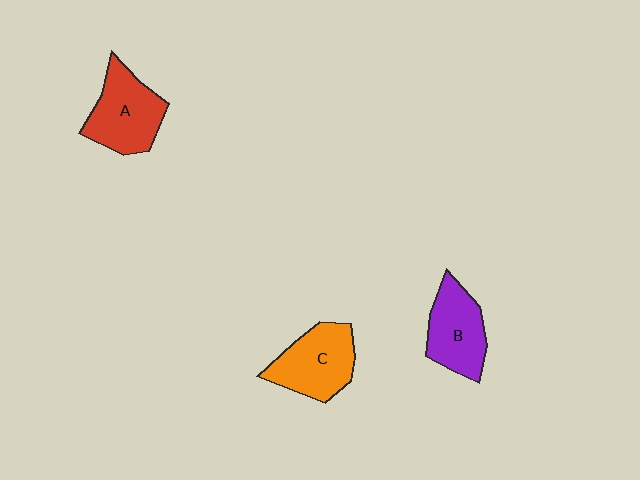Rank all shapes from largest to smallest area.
From largest to smallest: A (red), C (orange), B (purple).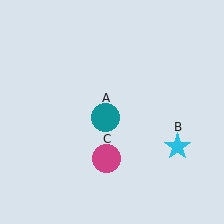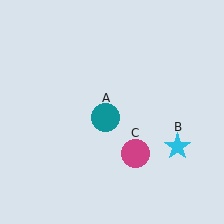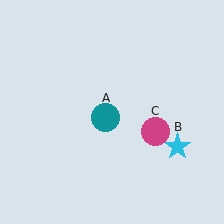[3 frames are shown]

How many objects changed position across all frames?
1 object changed position: magenta circle (object C).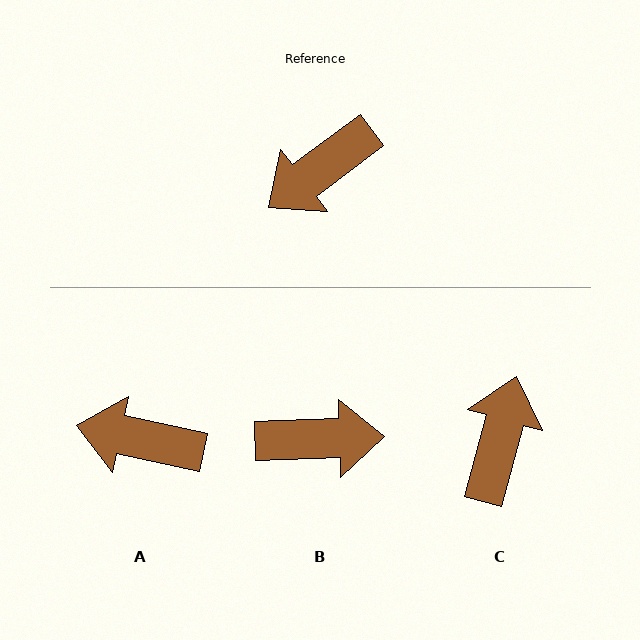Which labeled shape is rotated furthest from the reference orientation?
B, about 145 degrees away.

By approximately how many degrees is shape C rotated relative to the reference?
Approximately 142 degrees clockwise.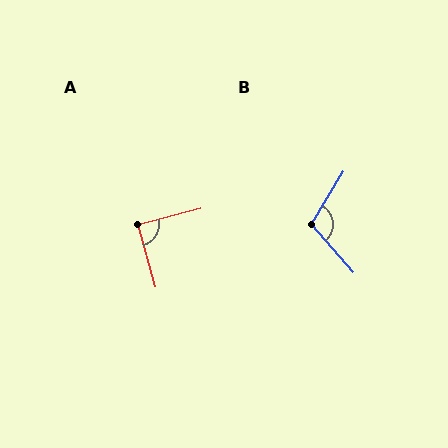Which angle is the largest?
B, at approximately 108 degrees.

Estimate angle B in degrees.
Approximately 108 degrees.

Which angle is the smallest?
A, at approximately 89 degrees.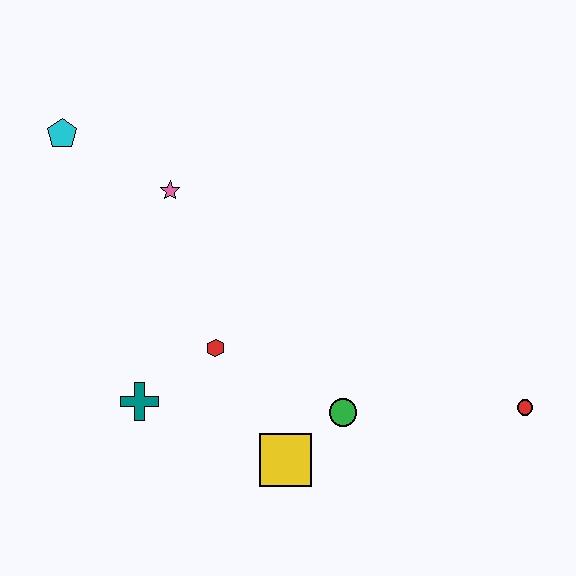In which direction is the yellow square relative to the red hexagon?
The yellow square is below the red hexagon.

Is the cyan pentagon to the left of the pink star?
Yes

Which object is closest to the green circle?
The yellow square is closest to the green circle.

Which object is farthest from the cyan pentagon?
The red circle is farthest from the cyan pentagon.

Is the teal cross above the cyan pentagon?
No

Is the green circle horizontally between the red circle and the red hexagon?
Yes